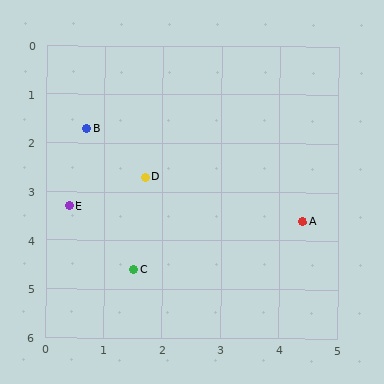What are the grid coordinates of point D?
Point D is at approximately (1.7, 2.7).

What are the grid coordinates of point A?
Point A is at approximately (4.4, 3.6).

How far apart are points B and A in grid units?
Points B and A are about 4.2 grid units apart.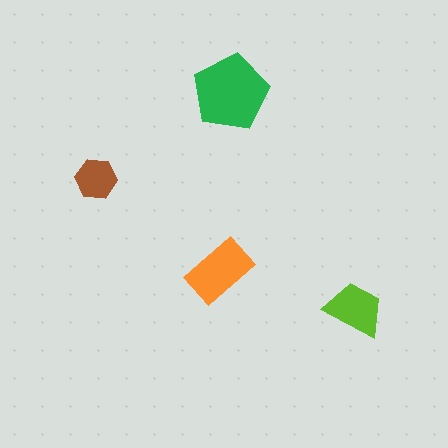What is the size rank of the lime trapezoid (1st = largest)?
3rd.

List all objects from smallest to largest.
The brown hexagon, the lime trapezoid, the orange rectangle, the green pentagon.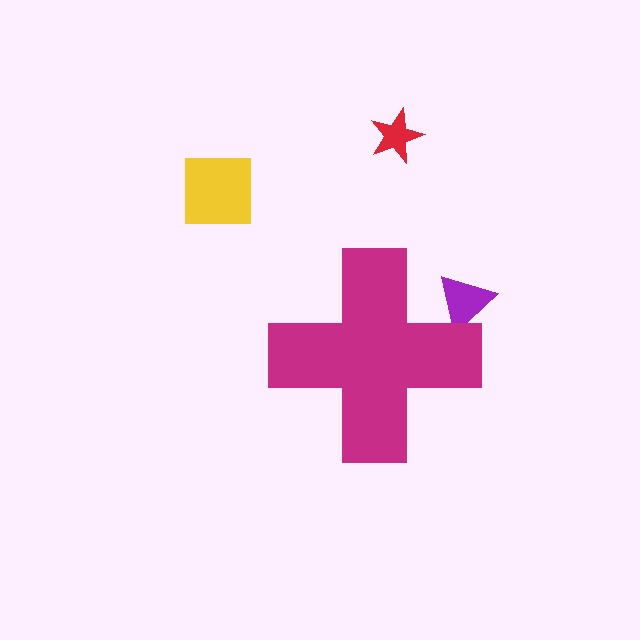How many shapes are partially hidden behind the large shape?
1 shape is partially hidden.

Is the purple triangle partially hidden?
Yes, the purple triangle is partially hidden behind the magenta cross.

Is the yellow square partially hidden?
No, the yellow square is fully visible.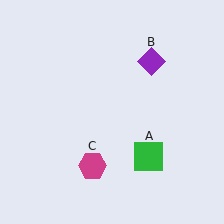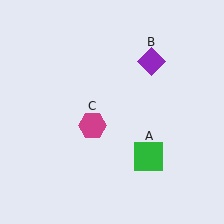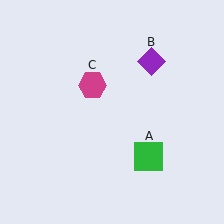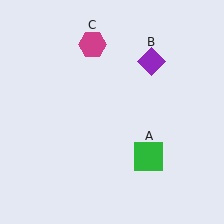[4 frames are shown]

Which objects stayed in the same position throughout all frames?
Green square (object A) and purple diamond (object B) remained stationary.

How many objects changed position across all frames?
1 object changed position: magenta hexagon (object C).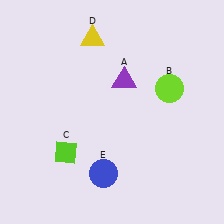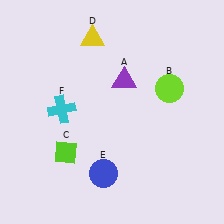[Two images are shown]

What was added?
A cyan cross (F) was added in Image 2.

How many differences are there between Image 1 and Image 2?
There is 1 difference between the two images.